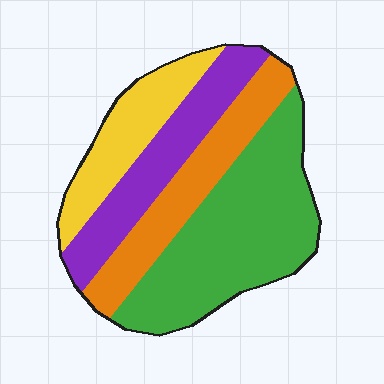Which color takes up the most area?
Green, at roughly 40%.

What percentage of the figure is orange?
Orange takes up less than a quarter of the figure.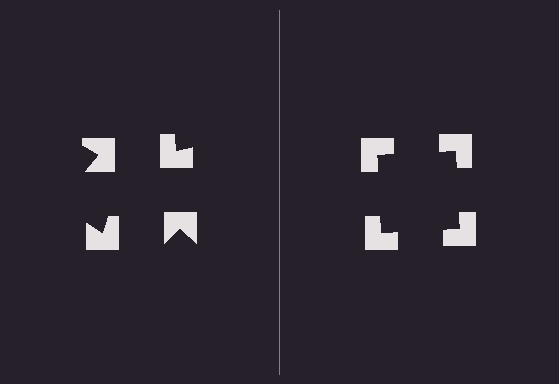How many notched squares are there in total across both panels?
8 — 4 on each side.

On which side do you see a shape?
An illusory square appears on the right side. On the left side the wedge cuts are rotated, so no coherent shape forms.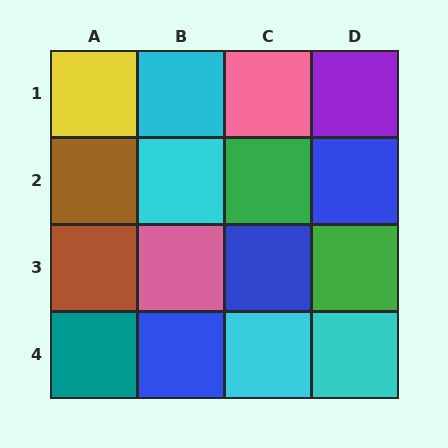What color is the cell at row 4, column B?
Blue.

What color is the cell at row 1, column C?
Pink.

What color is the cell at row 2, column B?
Cyan.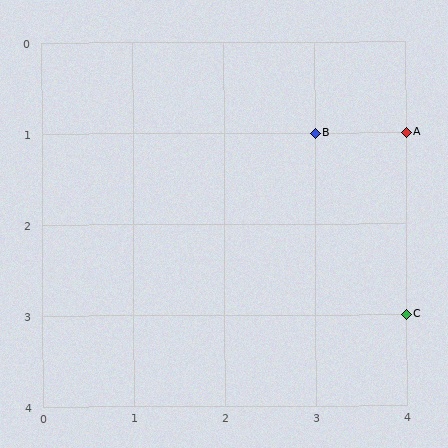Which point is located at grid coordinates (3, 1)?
Point B is at (3, 1).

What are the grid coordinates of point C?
Point C is at grid coordinates (4, 3).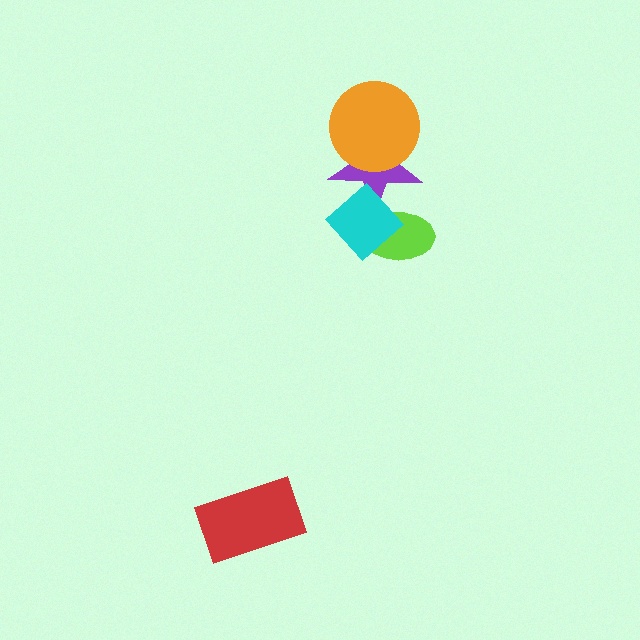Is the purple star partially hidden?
Yes, it is partially covered by another shape.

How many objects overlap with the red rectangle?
0 objects overlap with the red rectangle.